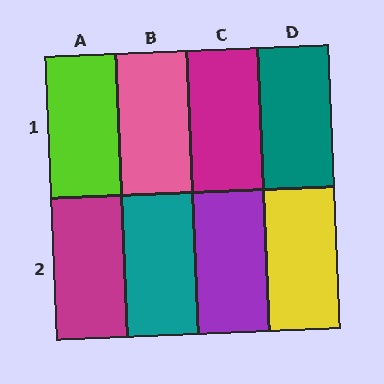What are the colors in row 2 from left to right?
Magenta, teal, purple, yellow.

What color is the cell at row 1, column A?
Lime.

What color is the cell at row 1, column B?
Pink.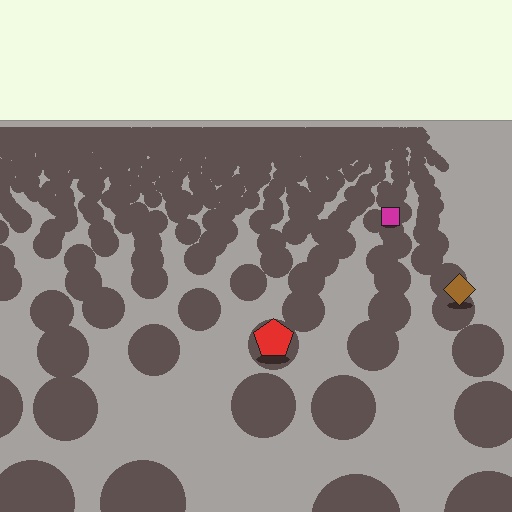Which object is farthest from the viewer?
The magenta square is farthest from the viewer. It appears smaller and the ground texture around it is denser.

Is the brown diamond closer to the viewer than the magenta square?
Yes. The brown diamond is closer — you can tell from the texture gradient: the ground texture is coarser near it.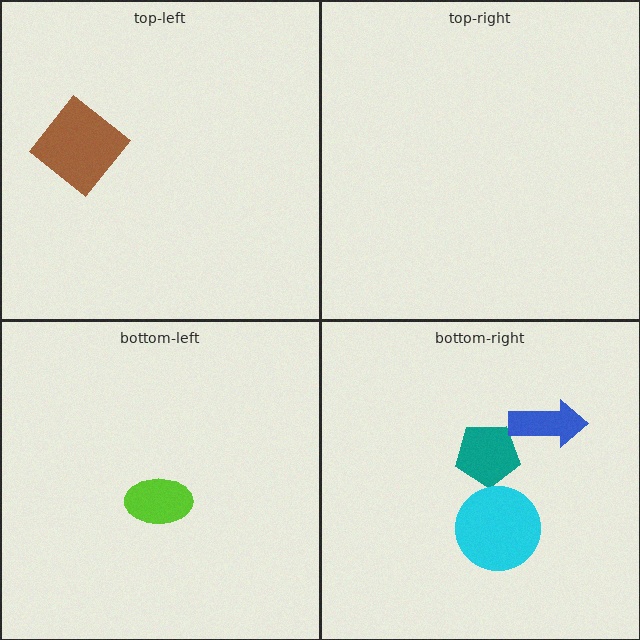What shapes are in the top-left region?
The brown diamond.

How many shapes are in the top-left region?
1.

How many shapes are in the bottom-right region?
3.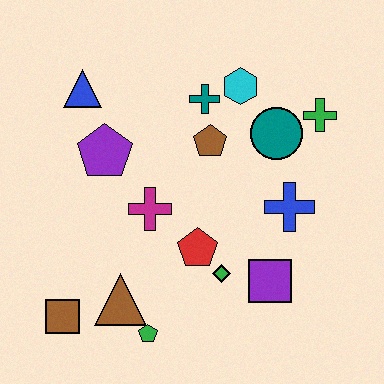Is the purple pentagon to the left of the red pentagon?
Yes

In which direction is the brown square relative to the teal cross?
The brown square is below the teal cross.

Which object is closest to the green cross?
The teal circle is closest to the green cross.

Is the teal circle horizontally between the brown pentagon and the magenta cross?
No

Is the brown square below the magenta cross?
Yes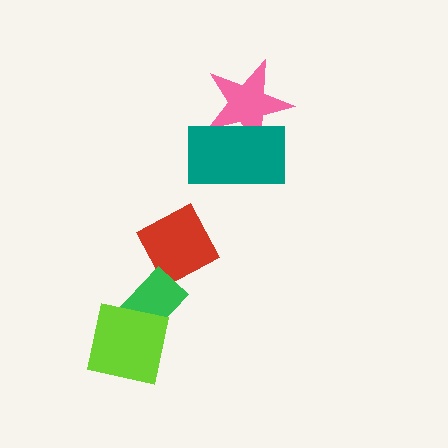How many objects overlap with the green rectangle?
2 objects overlap with the green rectangle.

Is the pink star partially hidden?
Yes, it is partially covered by another shape.